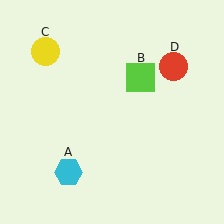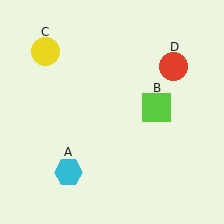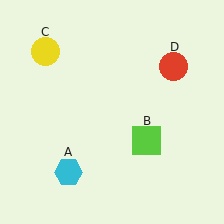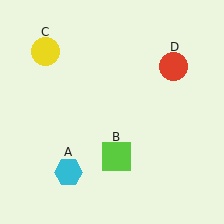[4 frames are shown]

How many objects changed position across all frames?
1 object changed position: lime square (object B).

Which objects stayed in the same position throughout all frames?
Cyan hexagon (object A) and yellow circle (object C) and red circle (object D) remained stationary.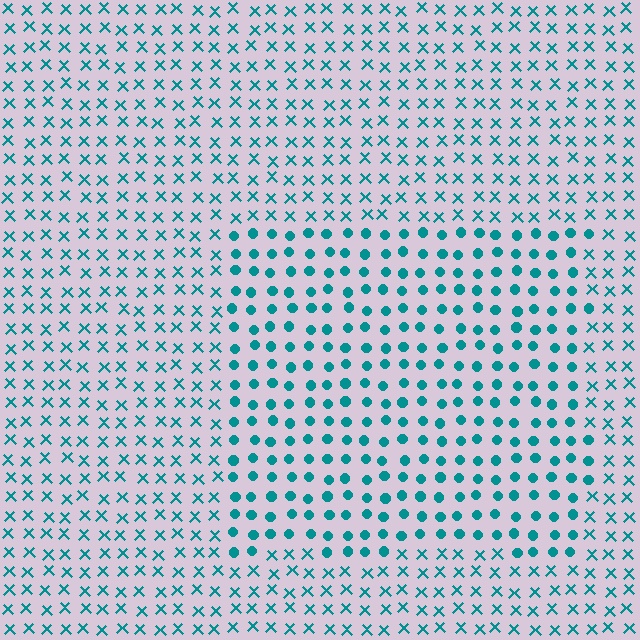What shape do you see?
I see a rectangle.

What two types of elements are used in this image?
The image uses circles inside the rectangle region and X marks outside it.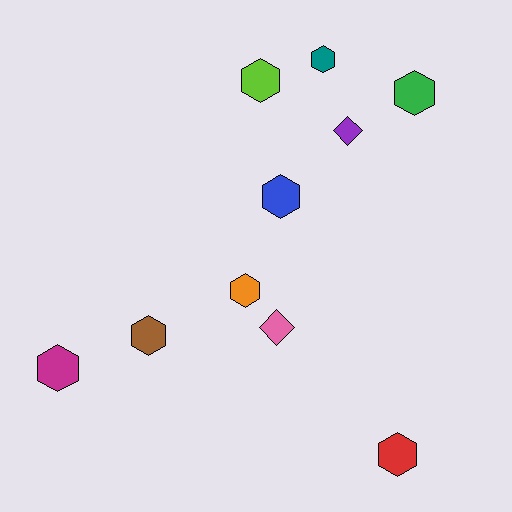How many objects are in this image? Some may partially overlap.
There are 10 objects.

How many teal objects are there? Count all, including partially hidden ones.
There is 1 teal object.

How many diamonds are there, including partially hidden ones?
There are 2 diamonds.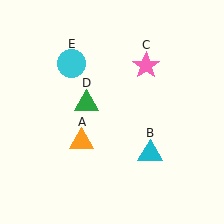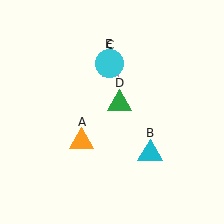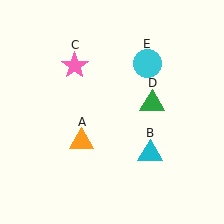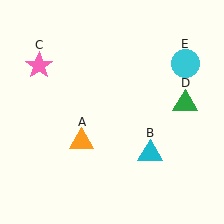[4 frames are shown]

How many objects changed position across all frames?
3 objects changed position: pink star (object C), green triangle (object D), cyan circle (object E).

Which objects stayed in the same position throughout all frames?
Orange triangle (object A) and cyan triangle (object B) remained stationary.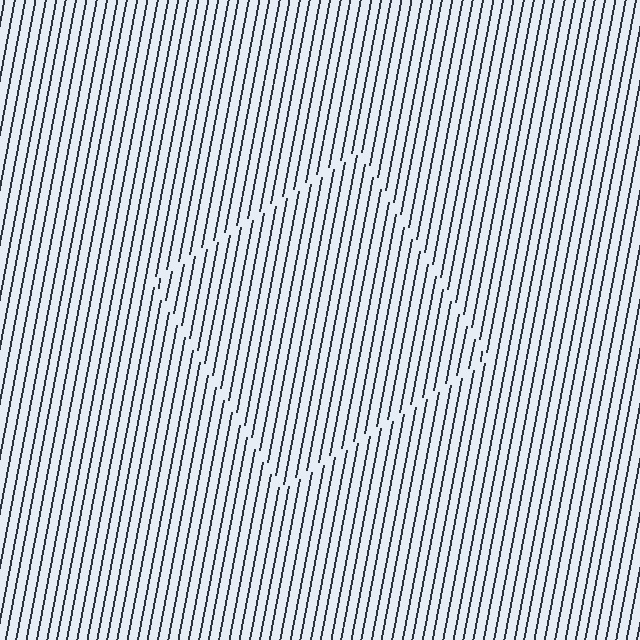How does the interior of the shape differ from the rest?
The interior of the shape contains the same grating, shifted by half a period — the contour is defined by the phase discontinuity where line-ends from the inner and outer gratings abut.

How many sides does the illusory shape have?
4 sides — the line-ends trace a square.